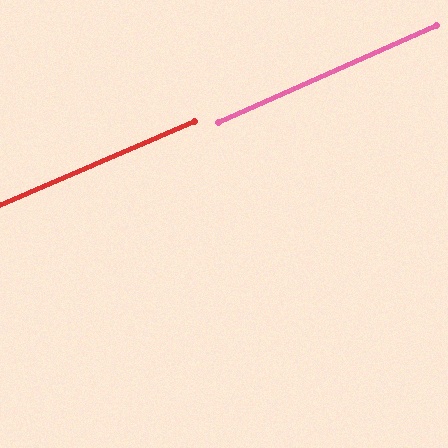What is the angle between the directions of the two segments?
Approximately 1 degree.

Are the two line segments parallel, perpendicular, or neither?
Parallel — their directions differ by only 0.8°.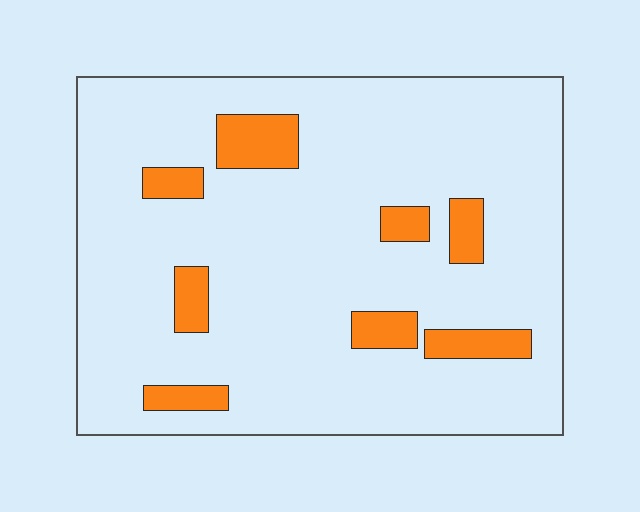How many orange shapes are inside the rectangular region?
8.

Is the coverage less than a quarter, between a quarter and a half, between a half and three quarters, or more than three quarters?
Less than a quarter.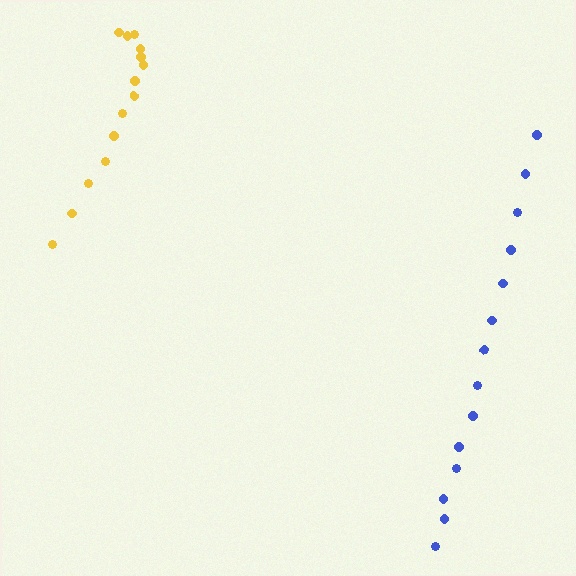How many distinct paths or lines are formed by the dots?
There are 2 distinct paths.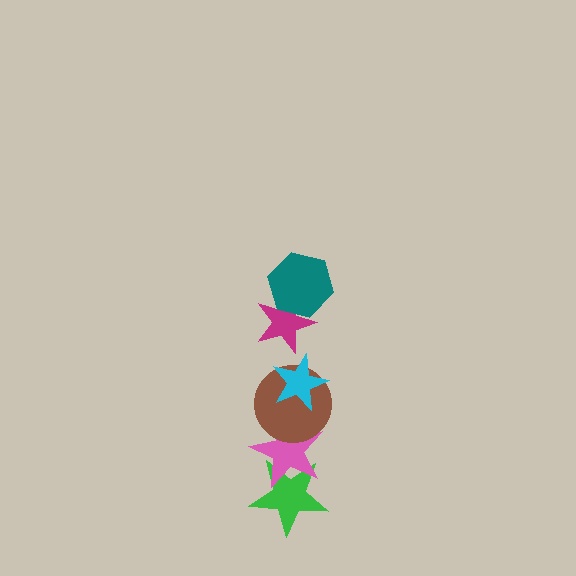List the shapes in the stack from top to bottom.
From top to bottom: the teal hexagon, the magenta star, the cyan star, the brown circle, the pink star, the green star.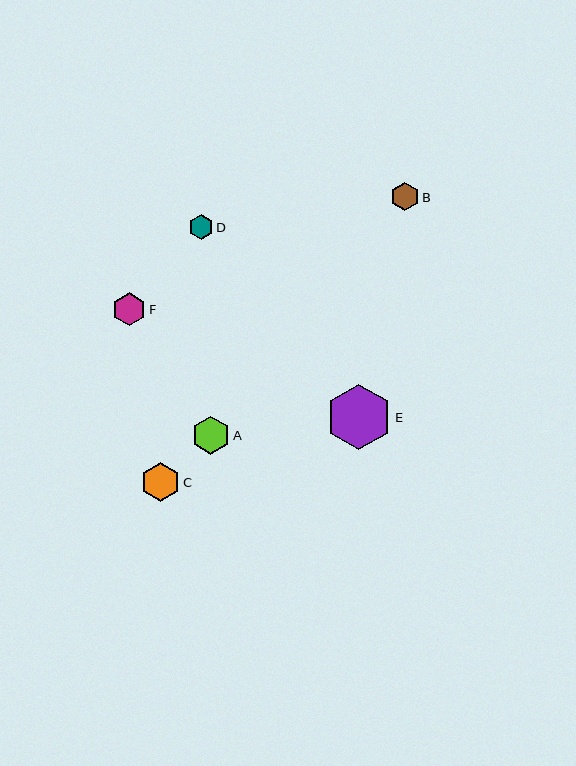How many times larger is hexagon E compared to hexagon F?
Hexagon E is approximately 2.0 times the size of hexagon F.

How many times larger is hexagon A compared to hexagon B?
Hexagon A is approximately 1.3 times the size of hexagon B.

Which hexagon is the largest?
Hexagon E is the largest with a size of approximately 66 pixels.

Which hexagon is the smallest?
Hexagon D is the smallest with a size of approximately 25 pixels.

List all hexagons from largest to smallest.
From largest to smallest: E, C, A, F, B, D.